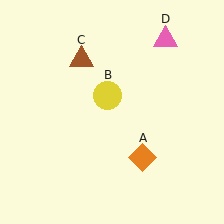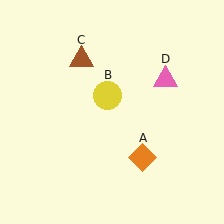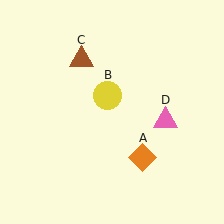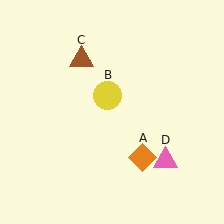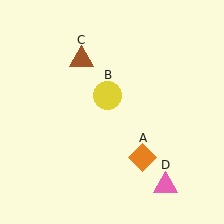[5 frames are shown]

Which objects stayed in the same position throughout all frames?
Orange diamond (object A) and yellow circle (object B) and brown triangle (object C) remained stationary.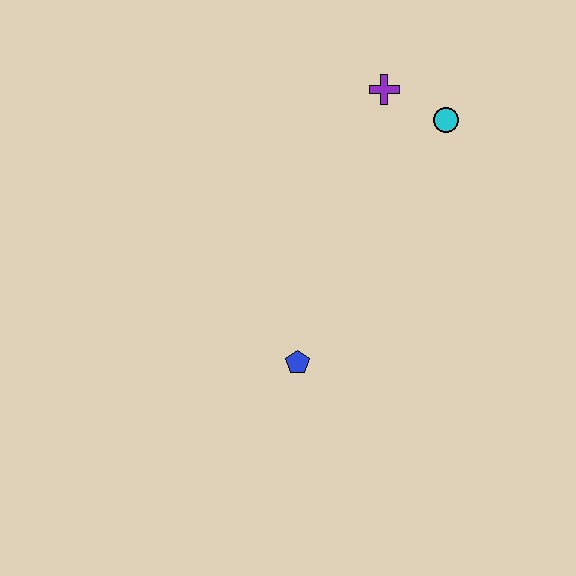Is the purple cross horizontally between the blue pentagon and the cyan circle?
Yes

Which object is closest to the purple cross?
The cyan circle is closest to the purple cross.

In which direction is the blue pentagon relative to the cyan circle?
The blue pentagon is below the cyan circle.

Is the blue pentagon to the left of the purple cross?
Yes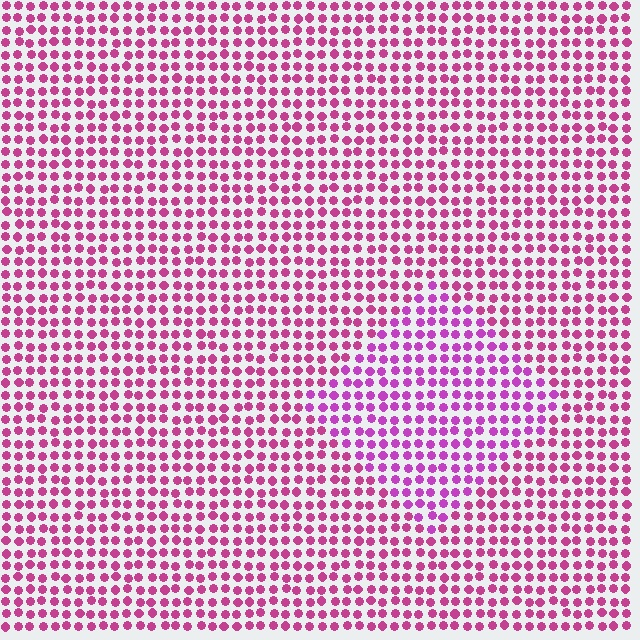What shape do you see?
I see a diamond.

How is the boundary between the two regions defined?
The boundary is defined purely by a slight shift in hue (about 24 degrees). Spacing, size, and orientation are identical on both sides.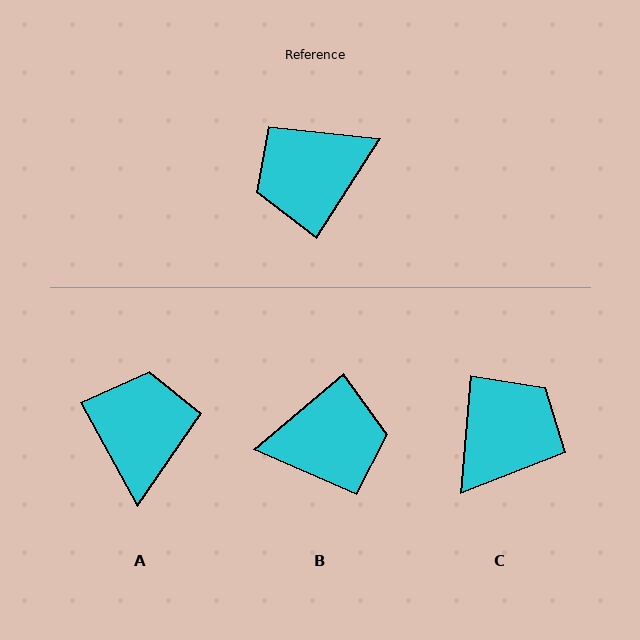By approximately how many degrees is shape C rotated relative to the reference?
Approximately 152 degrees clockwise.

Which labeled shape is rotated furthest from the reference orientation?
B, about 163 degrees away.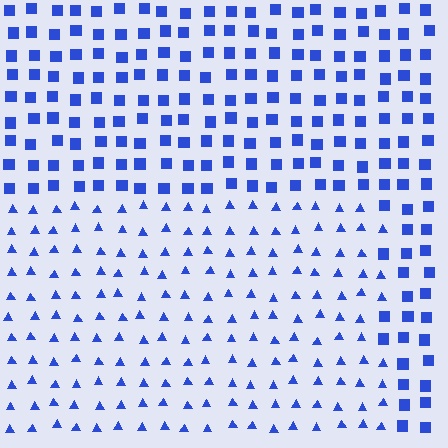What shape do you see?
I see a rectangle.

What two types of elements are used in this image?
The image uses triangles inside the rectangle region and squares outside it.